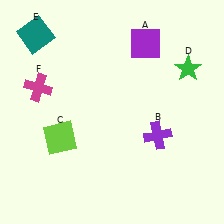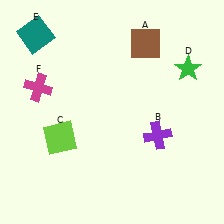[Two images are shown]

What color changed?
The square (A) changed from purple in Image 1 to brown in Image 2.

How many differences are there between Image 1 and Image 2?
There is 1 difference between the two images.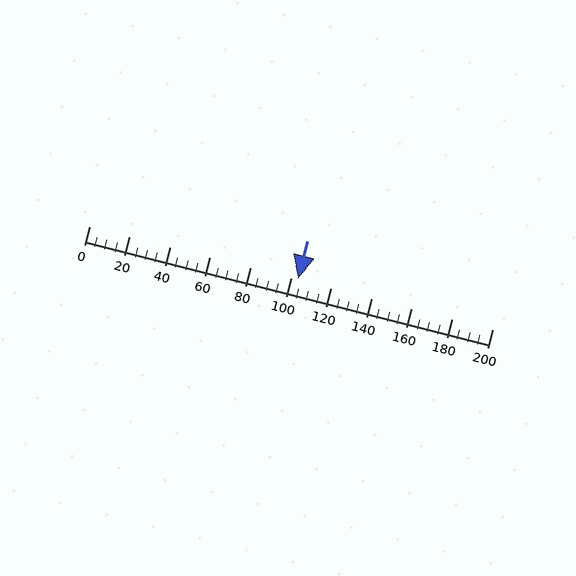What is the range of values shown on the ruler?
The ruler shows values from 0 to 200.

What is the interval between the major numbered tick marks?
The major tick marks are spaced 20 units apart.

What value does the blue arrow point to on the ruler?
The blue arrow points to approximately 104.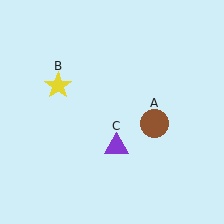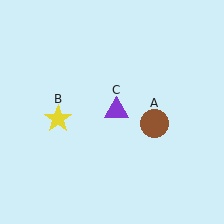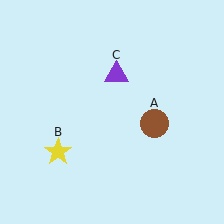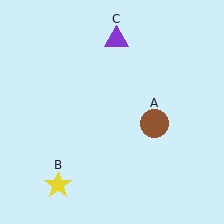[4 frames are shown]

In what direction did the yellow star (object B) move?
The yellow star (object B) moved down.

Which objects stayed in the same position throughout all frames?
Brown circle (object A) remained stationary.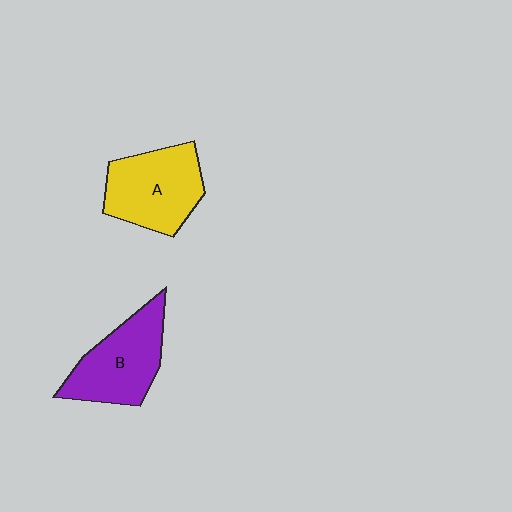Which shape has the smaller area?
Shape B (purple).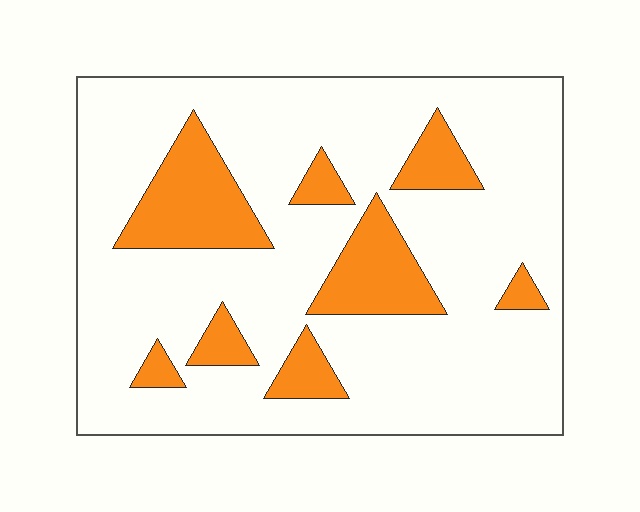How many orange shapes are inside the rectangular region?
8.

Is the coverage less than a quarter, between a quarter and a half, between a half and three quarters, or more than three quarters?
Less than a quarter.